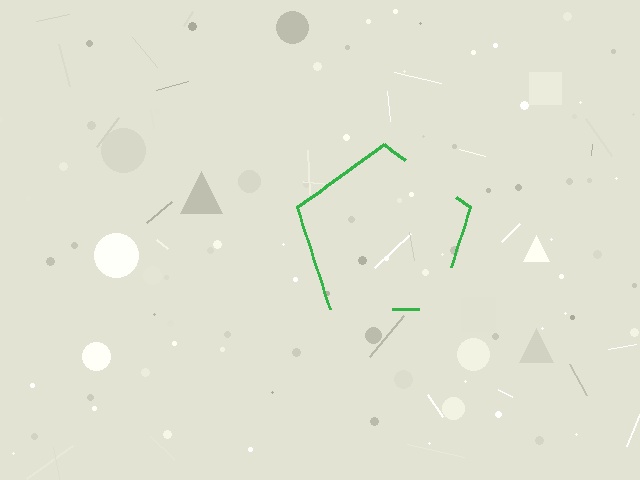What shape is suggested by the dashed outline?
The dashed outline suggests a pentagon.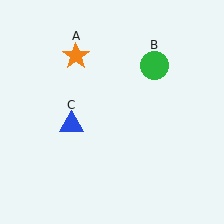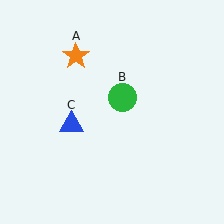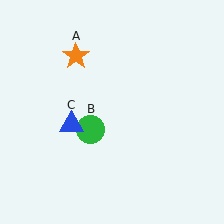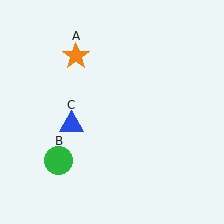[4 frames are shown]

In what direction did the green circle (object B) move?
The green circle (object B) moved down and to the left.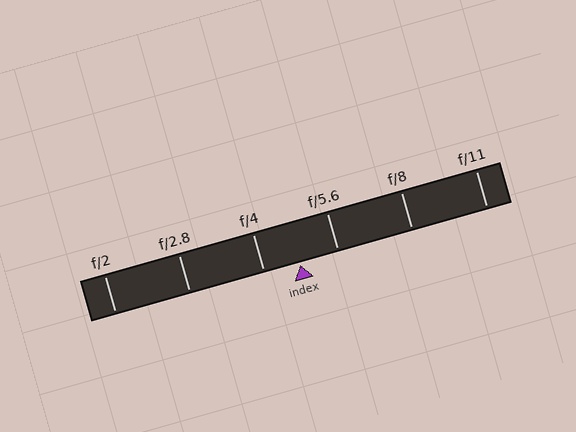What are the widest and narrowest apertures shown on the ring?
The widest aperture shown is f/2 and the narrowest is f/11.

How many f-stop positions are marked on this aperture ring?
There are 6 f-stop positions marked.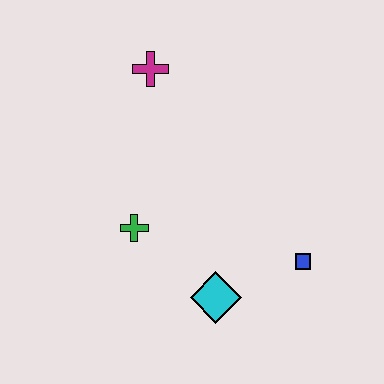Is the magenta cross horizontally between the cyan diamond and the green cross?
Yes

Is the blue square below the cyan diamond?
No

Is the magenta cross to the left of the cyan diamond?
Yes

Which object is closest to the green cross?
The cyan diamond is closest to the green cross.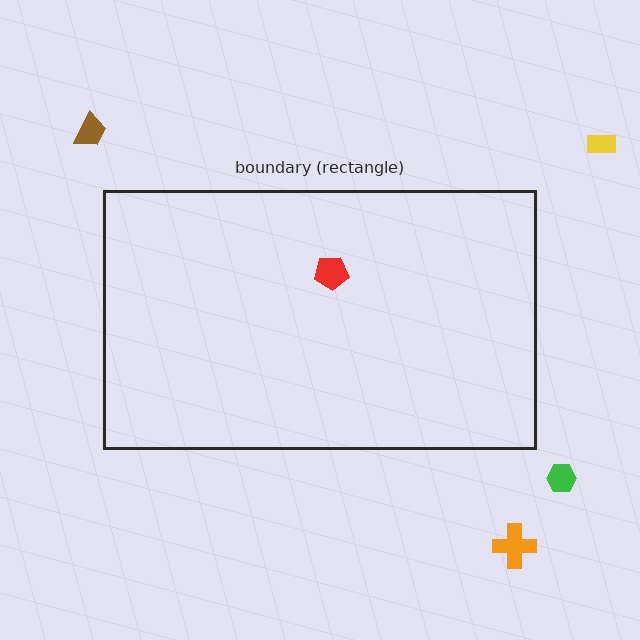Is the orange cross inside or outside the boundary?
Outside.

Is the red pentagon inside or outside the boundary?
Inside.